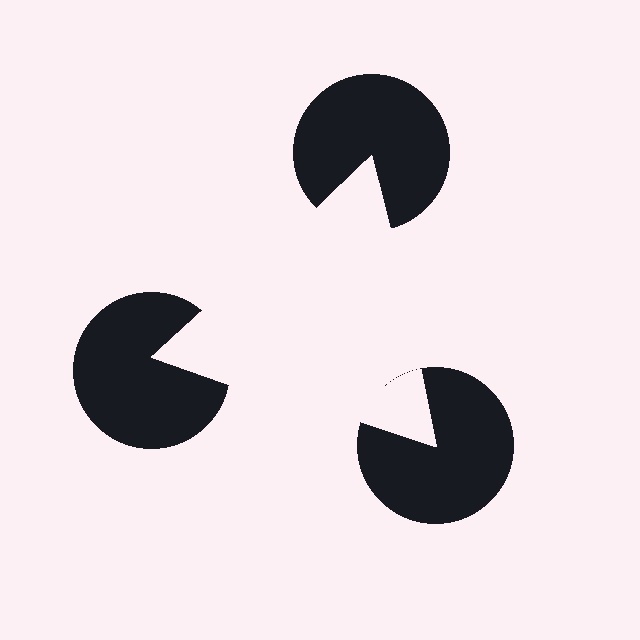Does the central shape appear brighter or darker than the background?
It typically appears slightly brighter than the background, even though no actual brightness change is drawn.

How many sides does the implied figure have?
3 sides.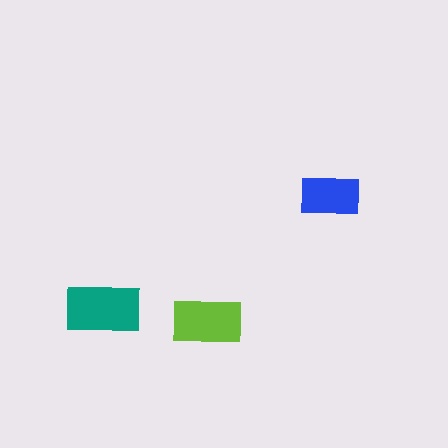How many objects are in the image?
There are 3 objects in the image.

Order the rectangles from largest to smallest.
the teal one, the lime one, the blue one.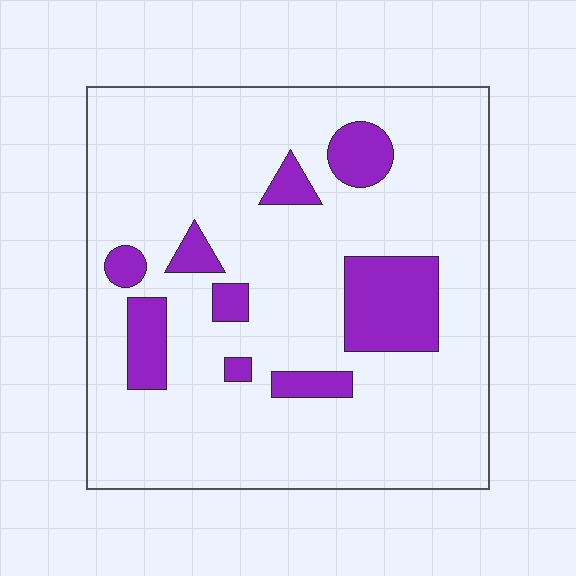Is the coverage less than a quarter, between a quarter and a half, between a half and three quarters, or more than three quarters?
Less than a quarter.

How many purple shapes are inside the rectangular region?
9.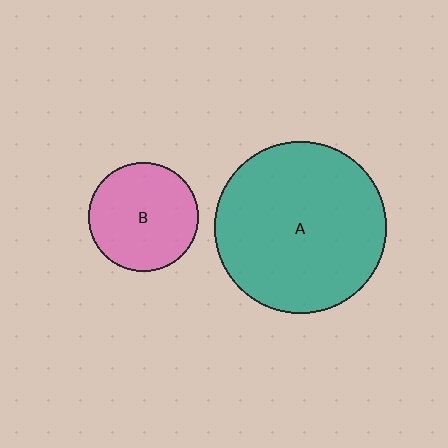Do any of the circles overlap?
No, none of the circles overlap.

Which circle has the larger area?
Circle A (teal).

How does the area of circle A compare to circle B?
Approximately 2.5 times.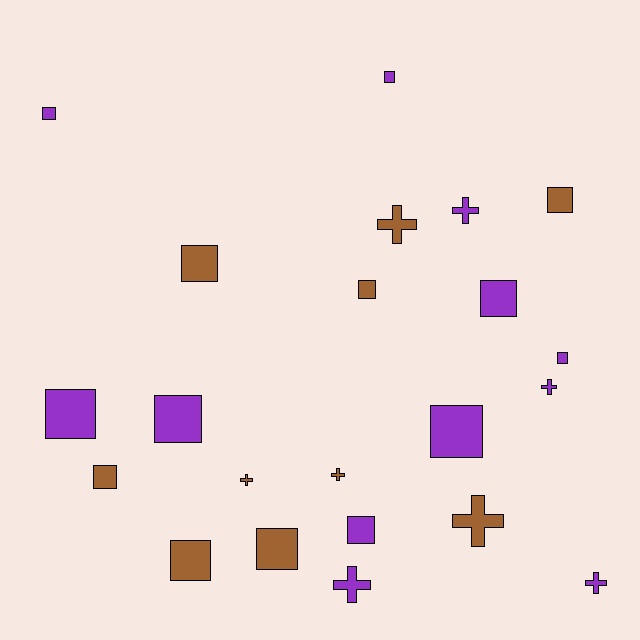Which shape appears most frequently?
Square, with 14 objects.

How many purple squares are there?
There are 8 purple squares.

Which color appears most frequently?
Purple, with 12 objects.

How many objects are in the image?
There are 22 objects.